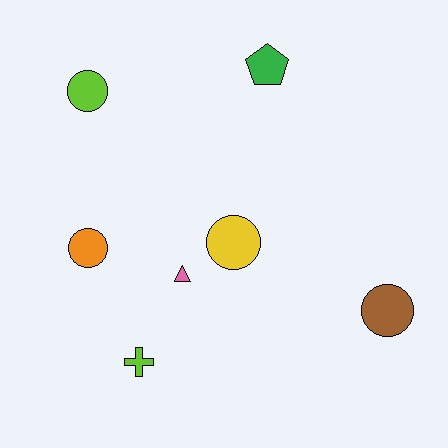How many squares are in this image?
There are no squares.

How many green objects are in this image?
There is 1 green object.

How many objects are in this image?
There are 7 objects.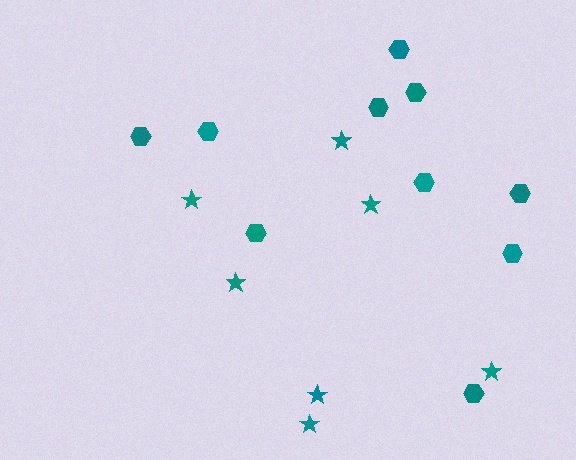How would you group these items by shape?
There are 2 groups: one group of stars (7) and one group of hexagons (10).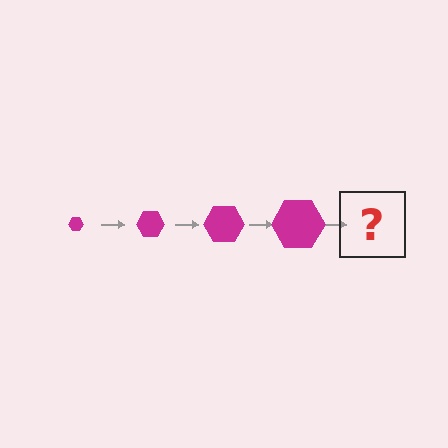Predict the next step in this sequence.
The next step is a magenta hexagon, larger than the previous one.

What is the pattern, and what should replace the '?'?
The pattern is that the hexagon gets progressively larger each step. The '?' should be a magenta hexagon, larger than the previous one.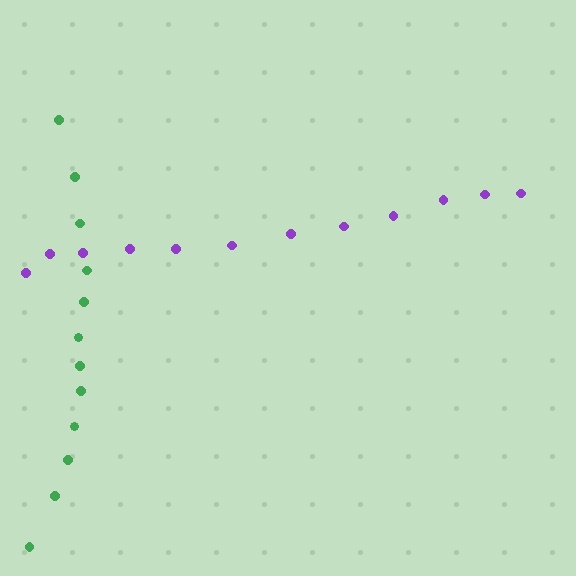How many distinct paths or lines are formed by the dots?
There are 2 distinct paths.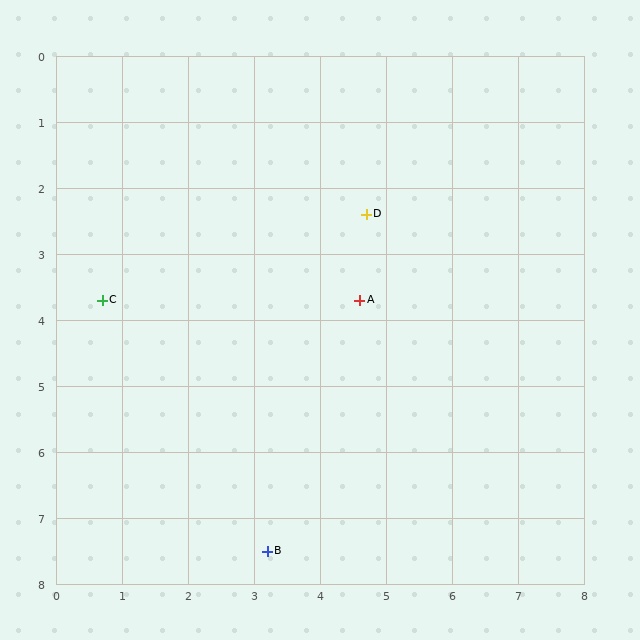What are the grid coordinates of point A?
Point A is at approximately (4.6, 3.7).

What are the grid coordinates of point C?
Point C is at approximately (0.7, 3.7).